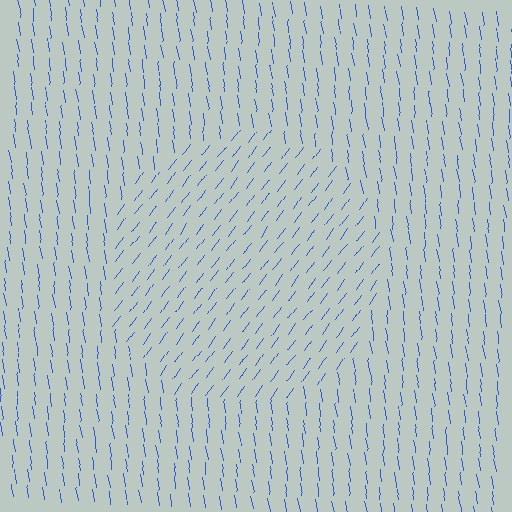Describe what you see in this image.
The image is filled with small blue line segments. A circle region in the image has lines oriented differently from the surrounding lines, creating a visible texture boundary.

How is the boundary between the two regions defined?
The boundary is defined purely by a change in line orientation (approximately 45 degrees difference). All lines are the same color and thickness.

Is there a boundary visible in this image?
Yes, there is a texture boundary formed by a change in line orientation.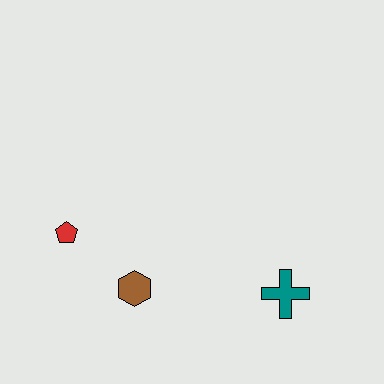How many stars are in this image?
There are no stars.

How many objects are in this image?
There are 3 objects.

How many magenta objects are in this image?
There are no magenta objects.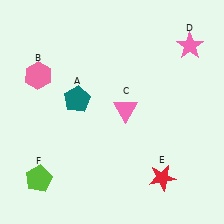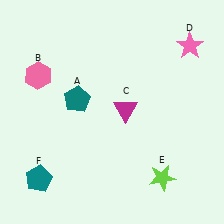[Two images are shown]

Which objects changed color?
C changed from pink to magenta. E changed from red to lime. F changed from lime to teal.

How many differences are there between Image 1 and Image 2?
There are 3 differences between the two images.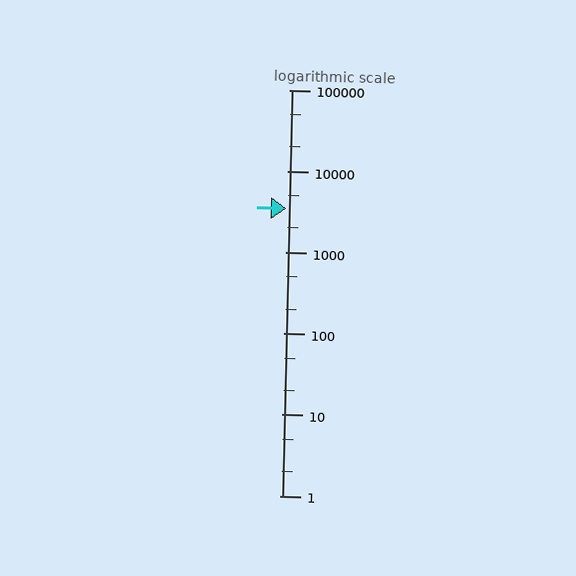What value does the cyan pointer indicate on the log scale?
The pointer indicates approximately 3500.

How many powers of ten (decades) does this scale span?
The scale spans 5 decades, from 1 to 100000.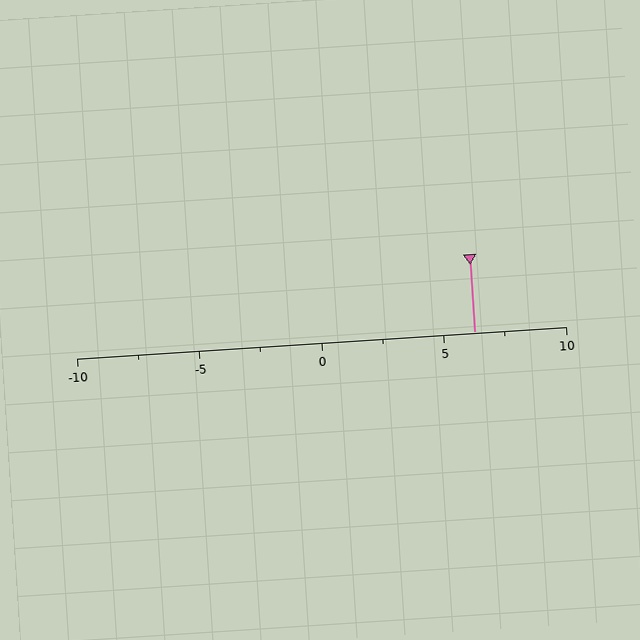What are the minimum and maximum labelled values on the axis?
The axis runs from -10 to 10.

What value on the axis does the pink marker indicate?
The marker indicates approximately 6.2.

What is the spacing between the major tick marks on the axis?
The major ticks are spaced 5 apart.